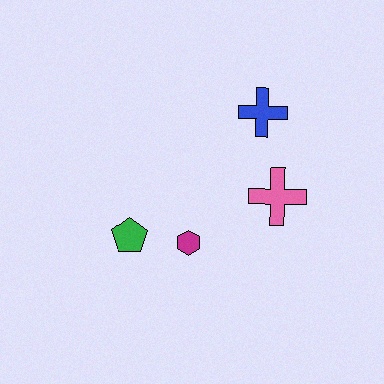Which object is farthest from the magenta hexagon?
The blue cross is farthest from the magenta hexagon.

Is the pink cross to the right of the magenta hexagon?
Yes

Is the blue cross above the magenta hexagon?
Yes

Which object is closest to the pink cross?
The blue cross is closest to the pink cross.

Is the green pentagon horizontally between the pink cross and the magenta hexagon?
No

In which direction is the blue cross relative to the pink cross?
The blue cross is above the pink cross.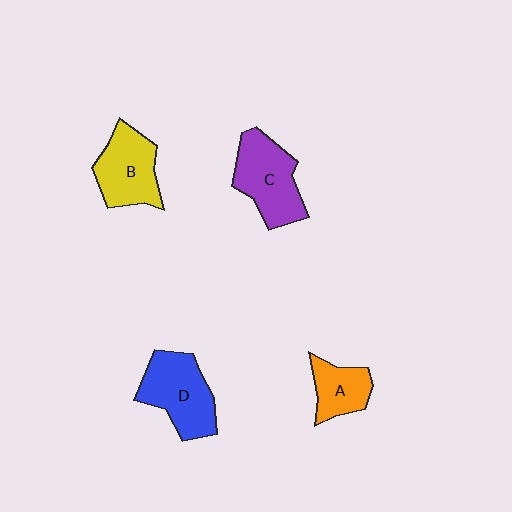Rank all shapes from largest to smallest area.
From largest to smallest: D (blue), C (purple), B (yellow), A (orange).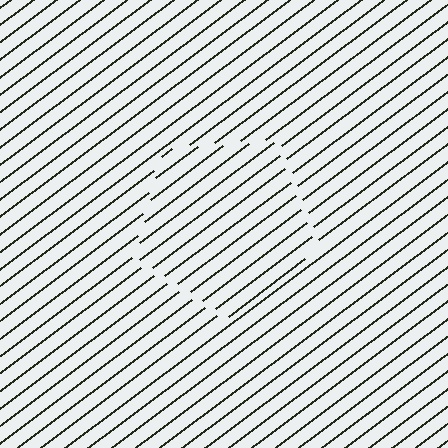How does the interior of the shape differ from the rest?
The interior of the shape contains the same grating, shifted by half a period — the contour is defined by the phase discontinuity where line-ends from the inner and outer gratings abut.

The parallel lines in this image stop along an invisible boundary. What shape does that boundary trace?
An illusory pentagon. The interior of the shape contains the same grating, shifted by half a period — the contour is defined by the phase discontinuity where line-ends from the inner and outer gratings abut.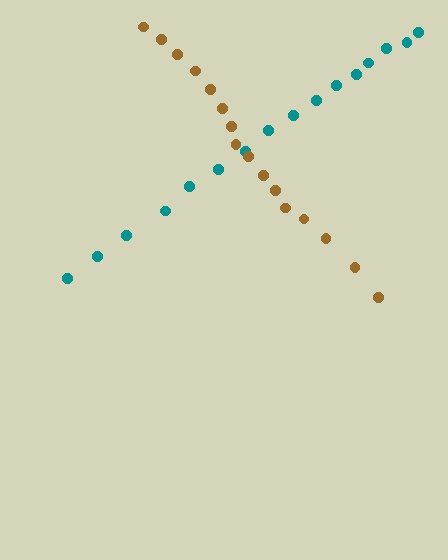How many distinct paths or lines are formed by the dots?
There are 2 distinct paths.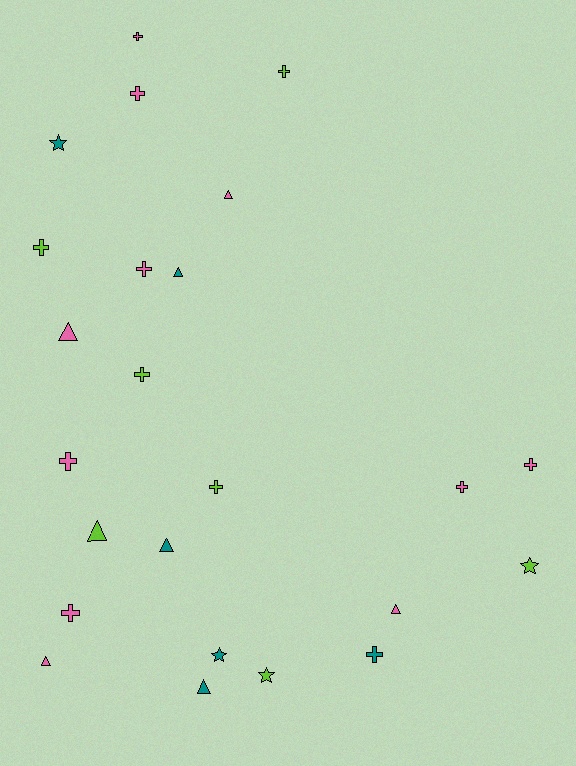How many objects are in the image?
There are 24 objects.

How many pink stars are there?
There are no pink stars.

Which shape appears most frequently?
Cross, with 12 objects.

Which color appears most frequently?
Pink, with 11 objects.